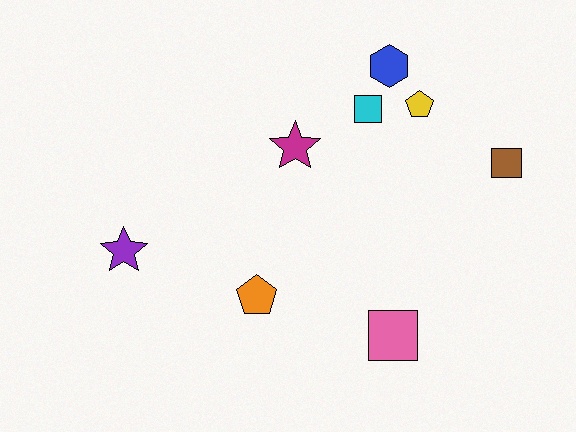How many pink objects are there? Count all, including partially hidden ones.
There is 1 pink object.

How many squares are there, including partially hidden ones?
There are 3 squares.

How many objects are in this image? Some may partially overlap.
There are 8 objects.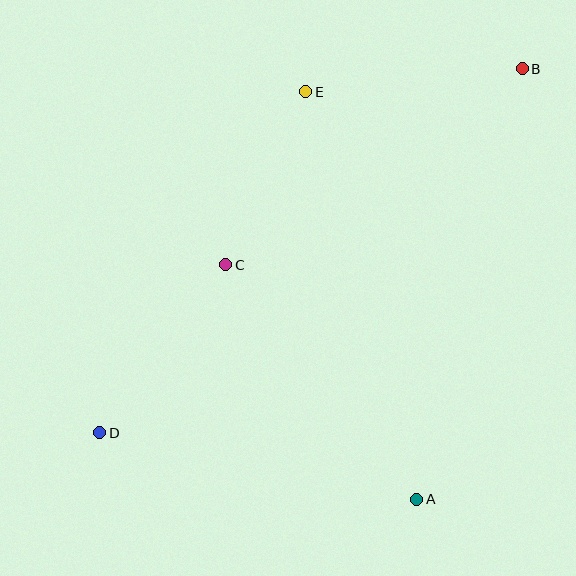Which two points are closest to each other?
Points C and E are closest to each other.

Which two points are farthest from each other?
Points B and D are farthest from each other.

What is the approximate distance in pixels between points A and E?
The distance between A and E is approximately 422 pixels.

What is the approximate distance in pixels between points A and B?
The distance between A and B is approximately 443 pixels.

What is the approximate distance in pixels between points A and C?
The distance between A and C is approximately 302 pixels.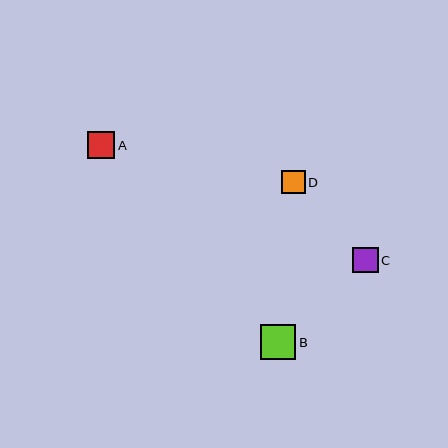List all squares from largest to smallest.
From largest to smallest: B, A, C, D.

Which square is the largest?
Square B is the largest with a size of approximately 35 pixels.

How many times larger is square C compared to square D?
Square C is approximately 1.1 times the size of square D.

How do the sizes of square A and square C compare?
Square A and square C are approximately the same size.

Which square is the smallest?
Square D is the smallest with a size of approximately 23 pixels.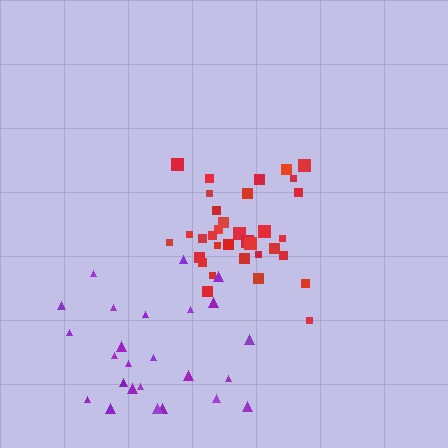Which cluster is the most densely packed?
Red.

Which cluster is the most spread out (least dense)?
Purple.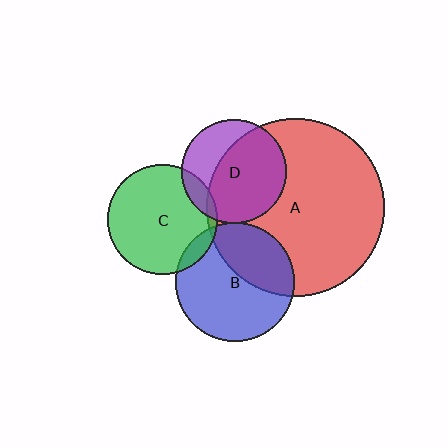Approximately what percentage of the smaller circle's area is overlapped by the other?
Approximately 10%.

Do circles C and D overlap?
Yes.